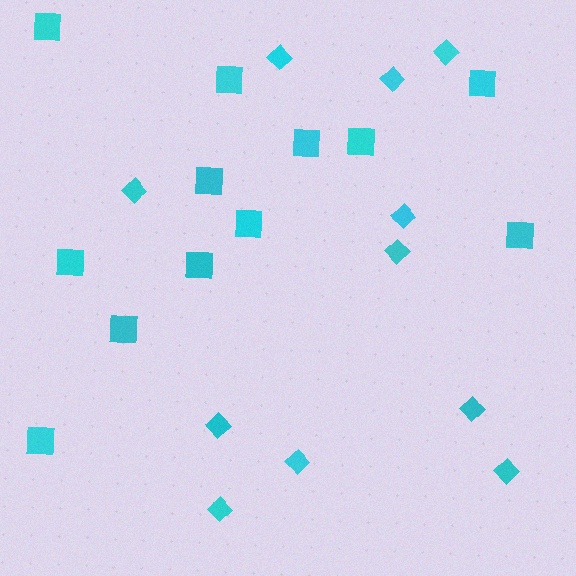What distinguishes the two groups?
There are 2 groups: one group of diamonds (11) and one group of squares (12).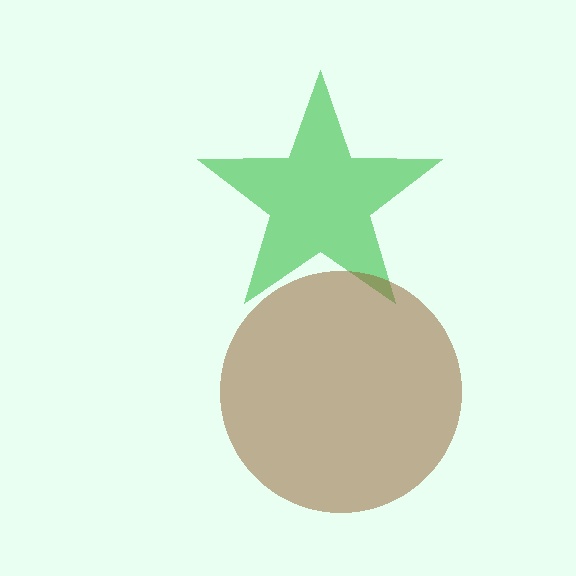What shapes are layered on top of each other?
The layered shapes are: a green star, a brown circle.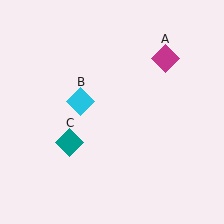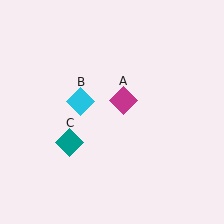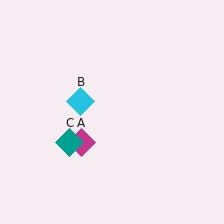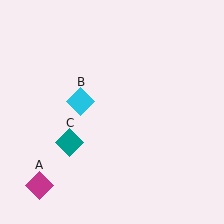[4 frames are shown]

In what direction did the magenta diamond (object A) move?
The magenta diamond (object A) moved down and to the left.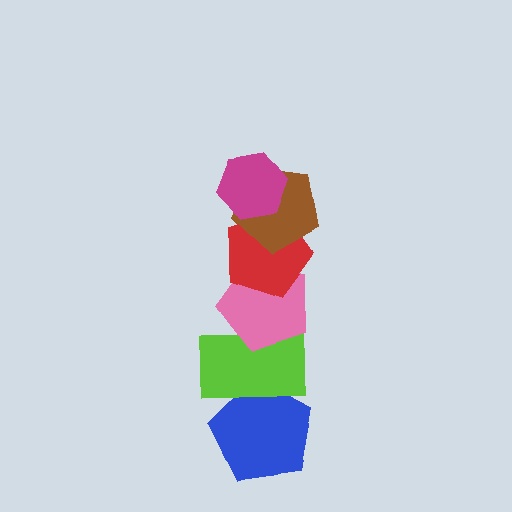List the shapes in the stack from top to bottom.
From top to bottom: the magenta hexagon, the brown pentagon, the red pentagon, the pink pentagon, the lime rectangle, the blue pentagon.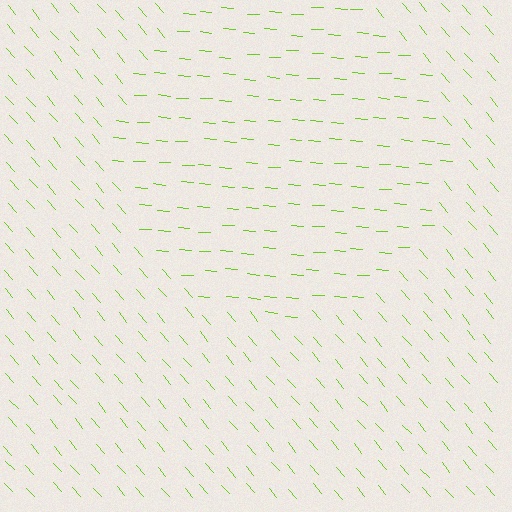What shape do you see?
I see a circle.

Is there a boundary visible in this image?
Yes, there is a texture boundary formed by a change in line orientation.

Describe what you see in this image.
The image is filled with small lime line segments. A circle region in the image has lines oriented differently from the surrounding lines, creating a visible texture boundary.